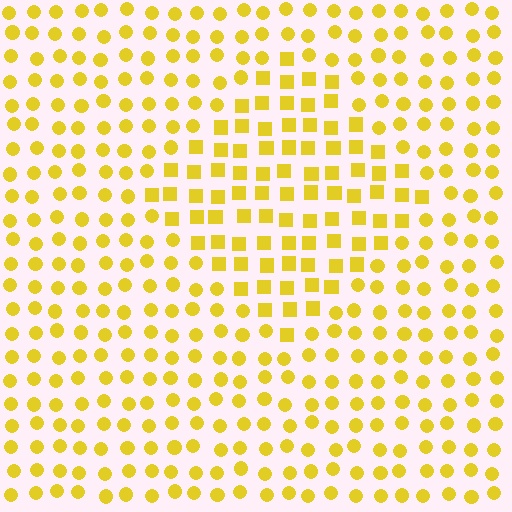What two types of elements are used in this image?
The image uses squares inside the diamond region and circles outside it.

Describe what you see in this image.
The image is filled with small yellow elements arranged in a uniform grid. A diamond-shaped region contains squares, while the surrounding area contains circles. The boundary is defined purely by the change in element shape.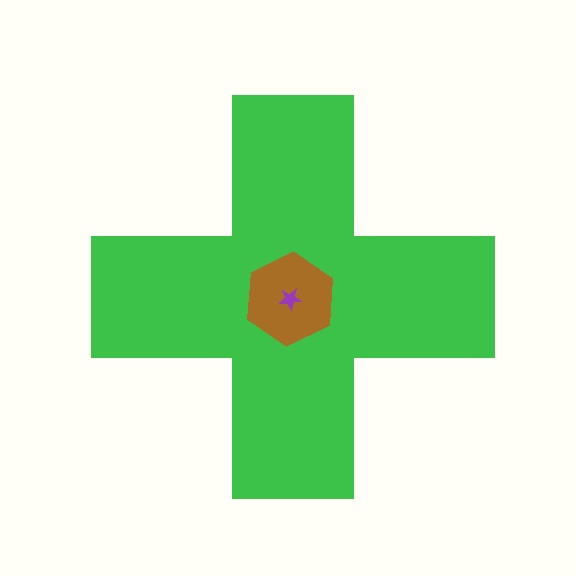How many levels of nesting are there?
3.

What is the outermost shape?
The green cross.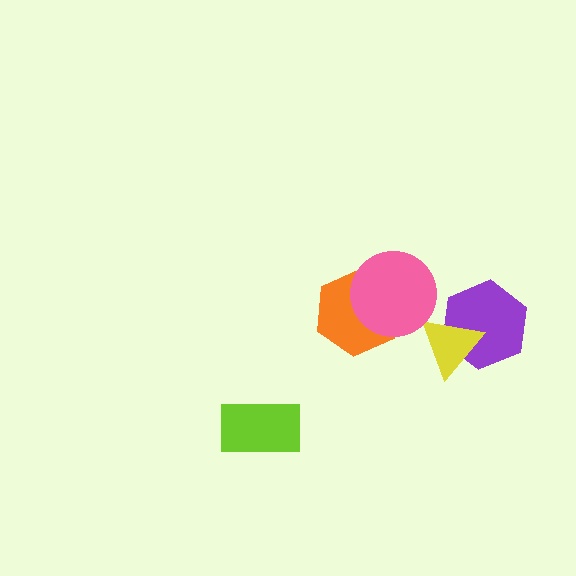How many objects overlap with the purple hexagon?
1 object overlaps with the purple hexagon.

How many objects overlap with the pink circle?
1 object overlaps with the pink circle.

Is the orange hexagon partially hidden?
Yes, it is partially covered by another shape.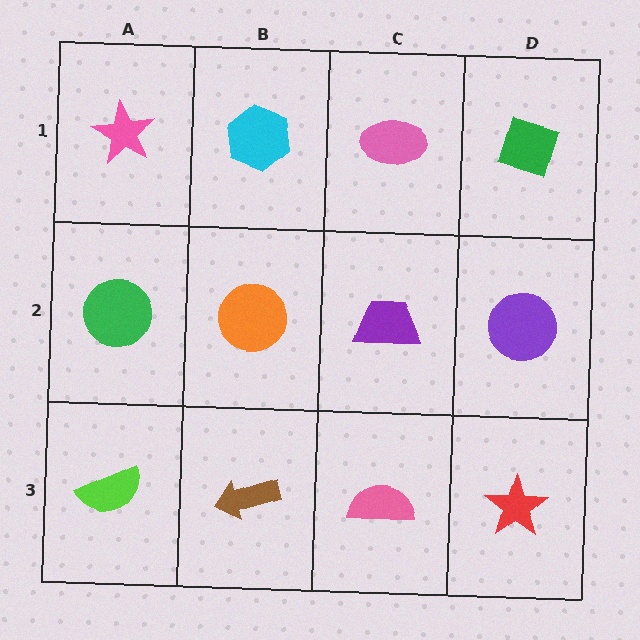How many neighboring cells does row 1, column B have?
3.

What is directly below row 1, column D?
A purple circle.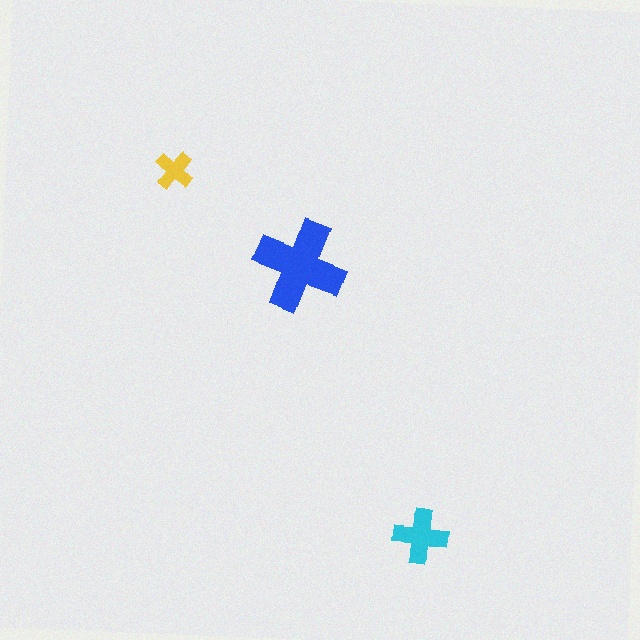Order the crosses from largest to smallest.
the blue one, the cyan one, the yellow one.